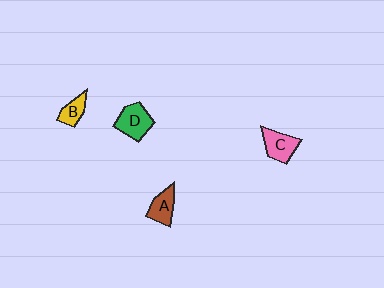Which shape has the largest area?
Shape D (green).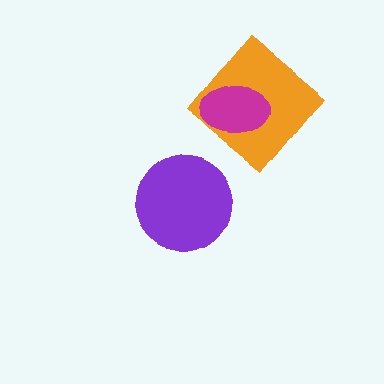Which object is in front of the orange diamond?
The magenta ellipse is in front of the orange diamond.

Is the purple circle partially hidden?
No, no other shape covers it.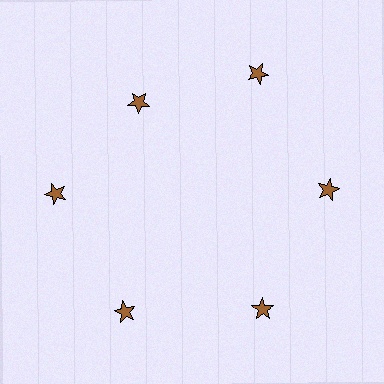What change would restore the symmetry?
The symmetry would be restored by moving it outward, back onto the ring so that all 6 stars sit at equal angles and equal distance from the center.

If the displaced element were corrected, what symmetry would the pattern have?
It would have 6-fold rotational symmetry — the pattern would map onto itself every 60 degrees.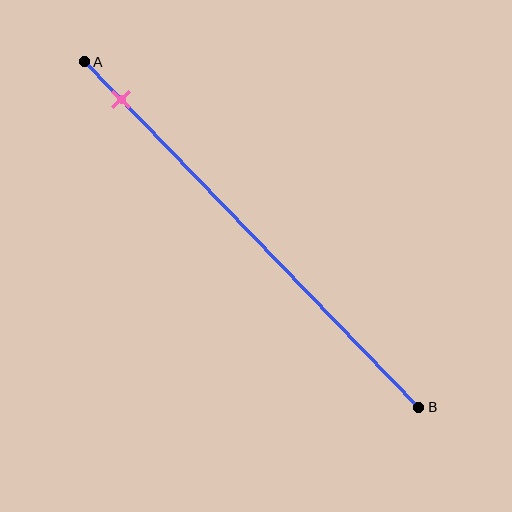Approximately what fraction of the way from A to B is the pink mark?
The pink mark is approximately 10% of the way from A to B.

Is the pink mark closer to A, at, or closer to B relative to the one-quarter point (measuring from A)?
The pink mark is closer to point A than the one-quarter point of segment AB.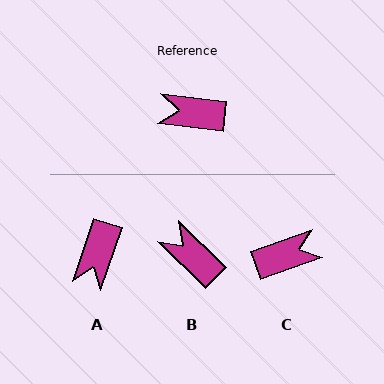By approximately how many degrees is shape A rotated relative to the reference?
Approximately 78 degrees counter-clockwise.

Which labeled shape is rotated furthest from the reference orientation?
C, about 153 degrees away.